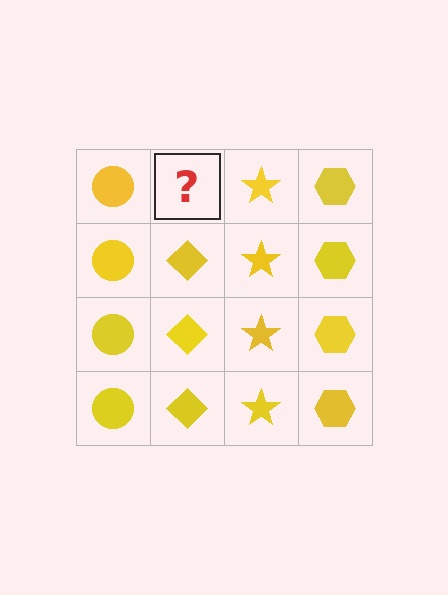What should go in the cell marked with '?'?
The missing cell should contain a yellow diamond.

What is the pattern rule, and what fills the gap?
The rule is that each column has a consistent shape. The gap should be filled with a yellow diamond.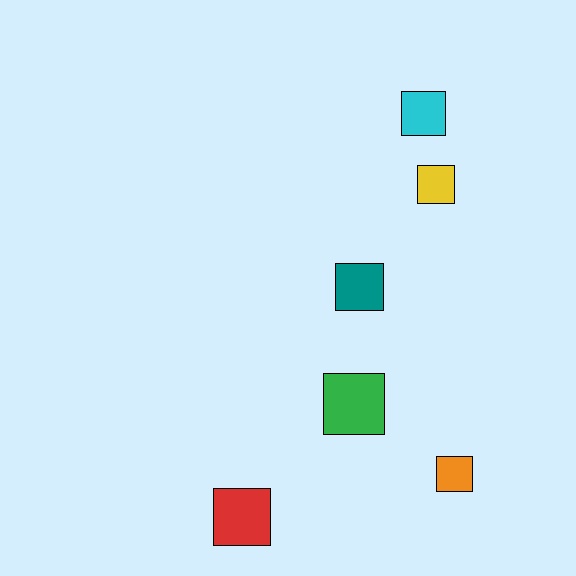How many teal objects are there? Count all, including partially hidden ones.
There is 1 teal object.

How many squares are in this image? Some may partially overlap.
There are 6 squares.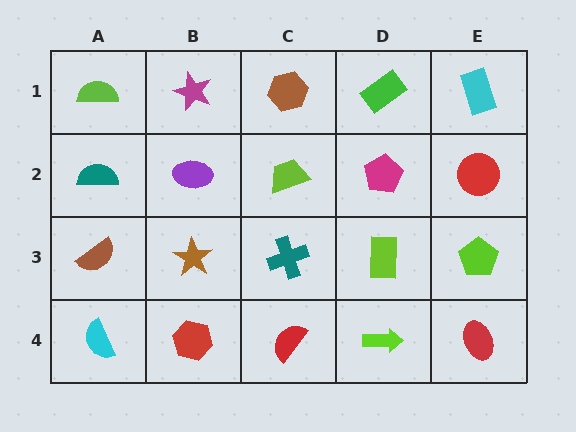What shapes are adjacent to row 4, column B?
A brown star (row 3, column B), a cyan semicircle (row 4, column A), a red semicircle (row 4, column C).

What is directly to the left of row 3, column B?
A brown semicircle.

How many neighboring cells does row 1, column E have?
2.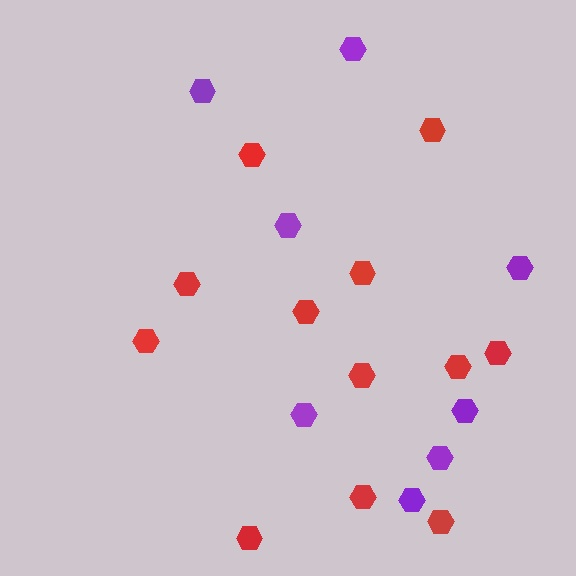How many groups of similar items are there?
There are 2 groups: one group of red hexagons (12) and one group of purple hexagons (8).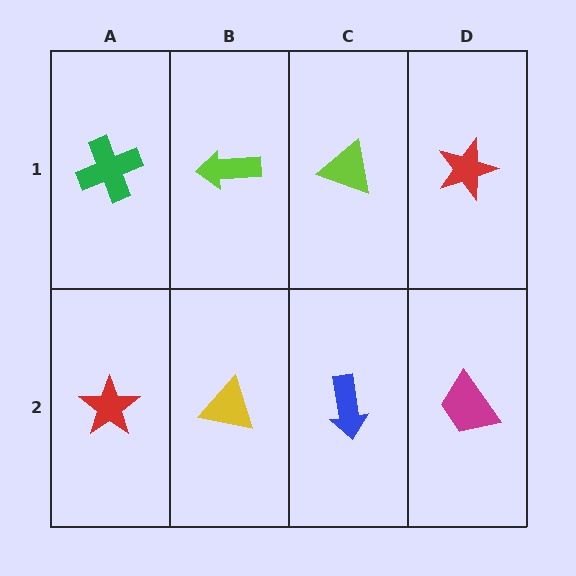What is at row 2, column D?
A magenta trapezoid.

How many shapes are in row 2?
4 shapes.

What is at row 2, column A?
A red star.